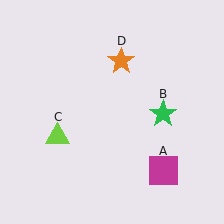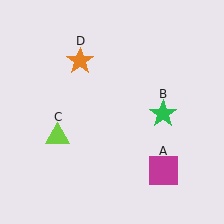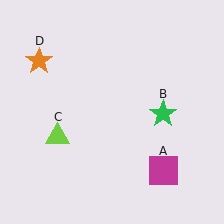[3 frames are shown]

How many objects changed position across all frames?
1 object changed position: orange star (object D).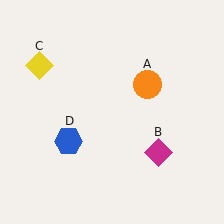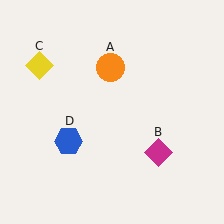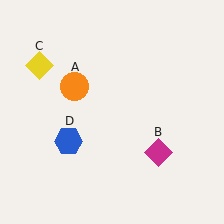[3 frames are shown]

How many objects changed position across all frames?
1 object changed position: orange circle (object A).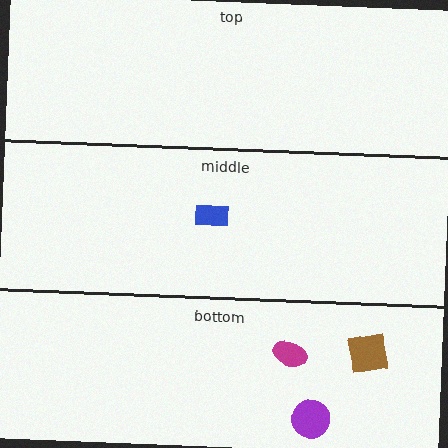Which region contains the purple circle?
The bottom region.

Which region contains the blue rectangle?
The middle region.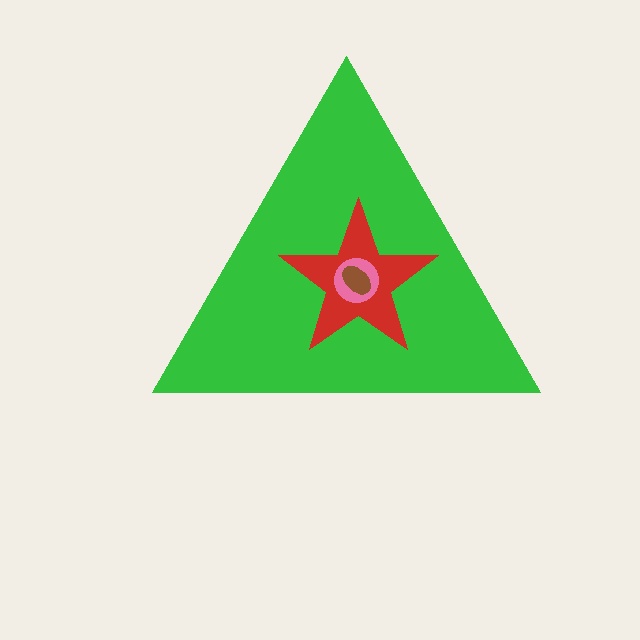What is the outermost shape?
The green triangle.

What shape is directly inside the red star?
The pink circle.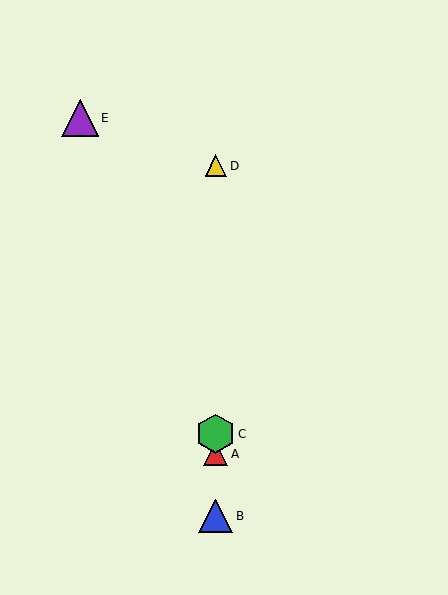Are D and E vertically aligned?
No, D is at x≈216 and E is at x≈80.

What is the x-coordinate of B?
Object B is at x≈216.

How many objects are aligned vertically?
4 objects (A, B, C, D) are aligned vertically.